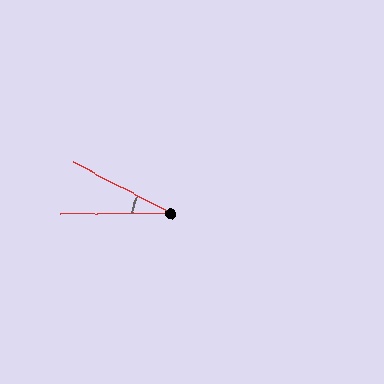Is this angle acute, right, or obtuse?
It is acute.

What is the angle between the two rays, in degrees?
Approximately 28 degrees.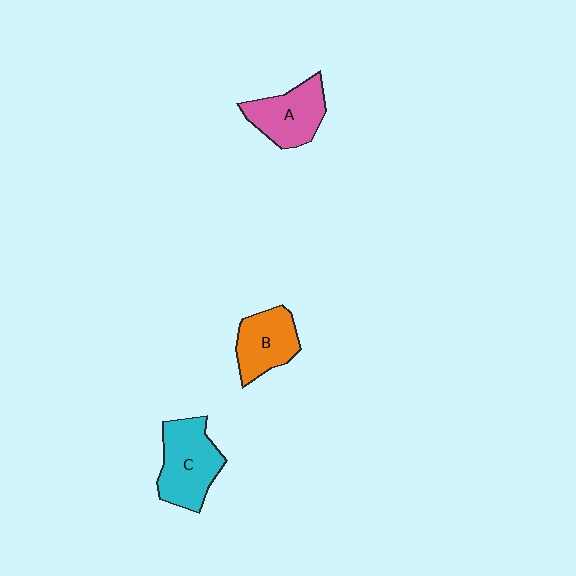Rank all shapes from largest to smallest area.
From largest to smallest: C (cyan), A (pink), B (orange).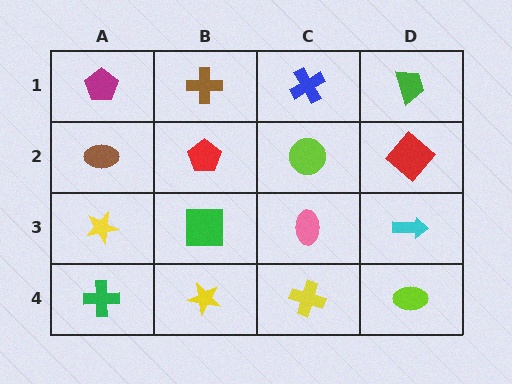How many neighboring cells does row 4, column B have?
3.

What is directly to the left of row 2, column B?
A brown ellipse.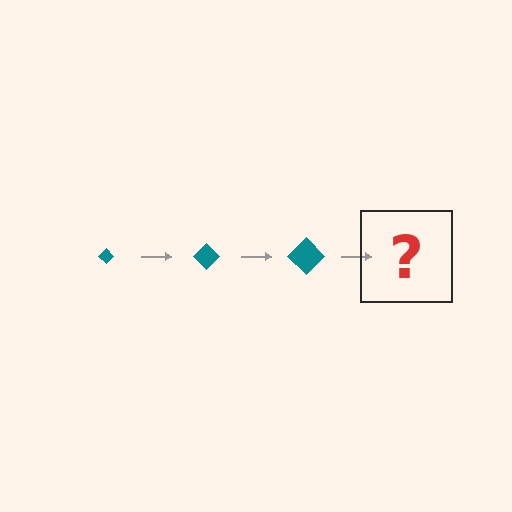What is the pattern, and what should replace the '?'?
The pattern is that the diamond gets progressively larger each step. The '?' should be a teal diamond, larger than the previous one.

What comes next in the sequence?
The next element should be a teal diamond, larger than the previous one.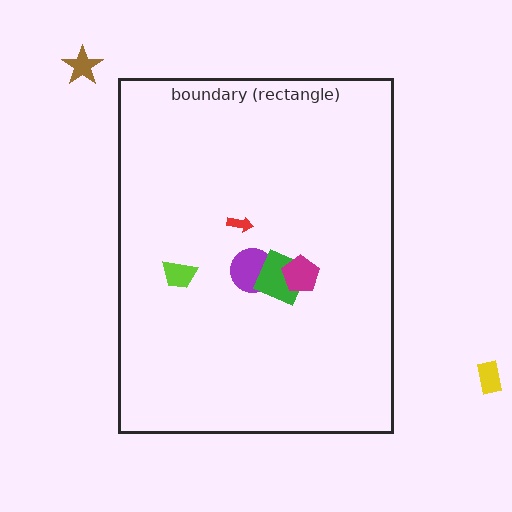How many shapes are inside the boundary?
5 inside, 2 outside.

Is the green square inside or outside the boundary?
Inside.